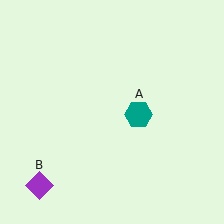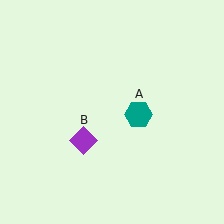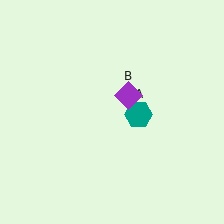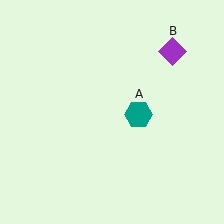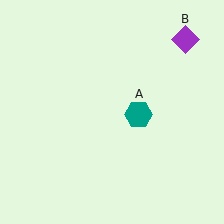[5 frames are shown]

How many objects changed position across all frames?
1 object changed position: purple diamond (object B).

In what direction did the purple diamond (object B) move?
The purple diamond (object B) moved up and to the right.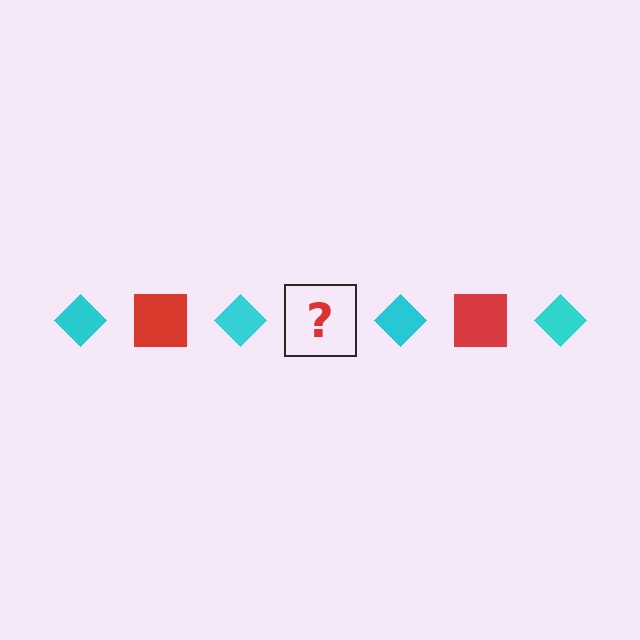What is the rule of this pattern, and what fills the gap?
The rule is that the pattern alternates between cyan diamond and red square. The gap should be filled with a red square.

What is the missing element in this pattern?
The missing element is a red square.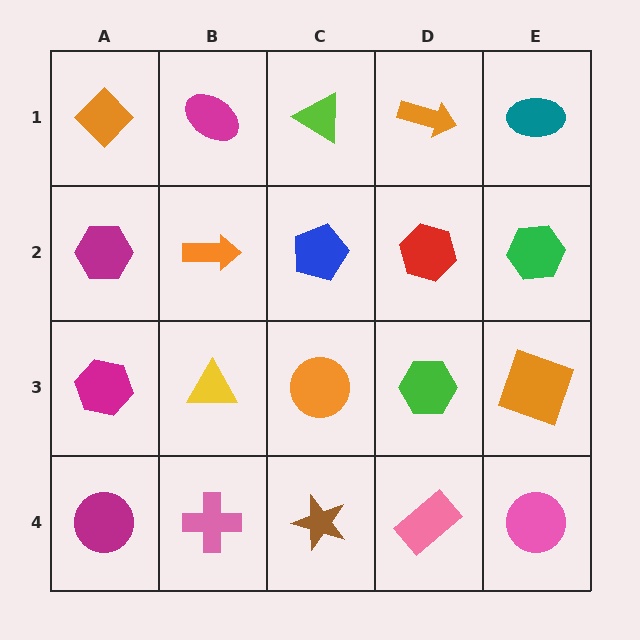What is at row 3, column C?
An orange circle.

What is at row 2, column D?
A red hexagon.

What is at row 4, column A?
A magenta circle.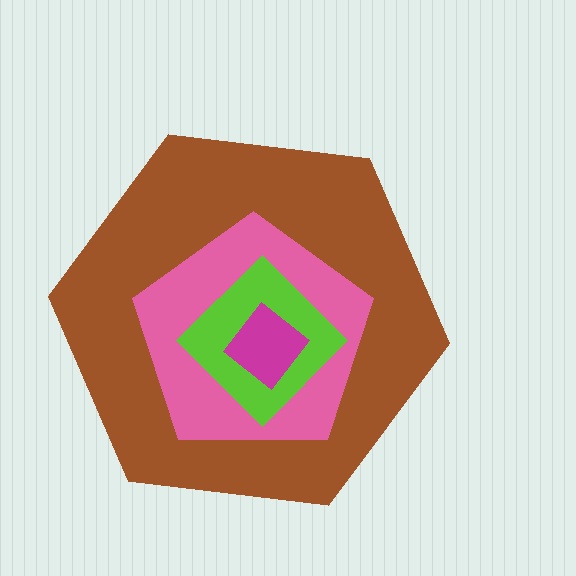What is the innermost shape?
The magenta diamond.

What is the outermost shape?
The brown hexagon.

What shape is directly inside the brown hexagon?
The pink pentagon.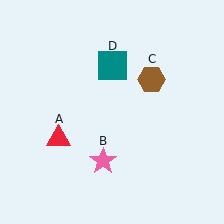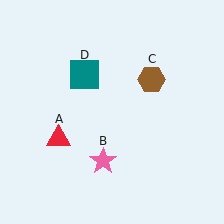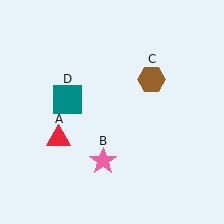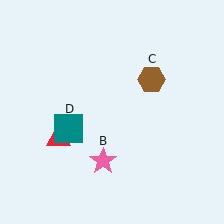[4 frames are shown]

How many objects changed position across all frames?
1 object changed position: teal square (object D).